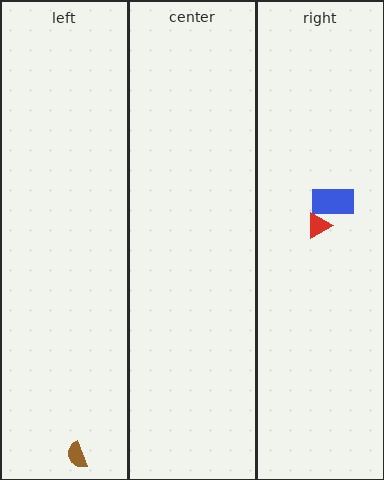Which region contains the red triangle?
The right region.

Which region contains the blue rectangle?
The right region.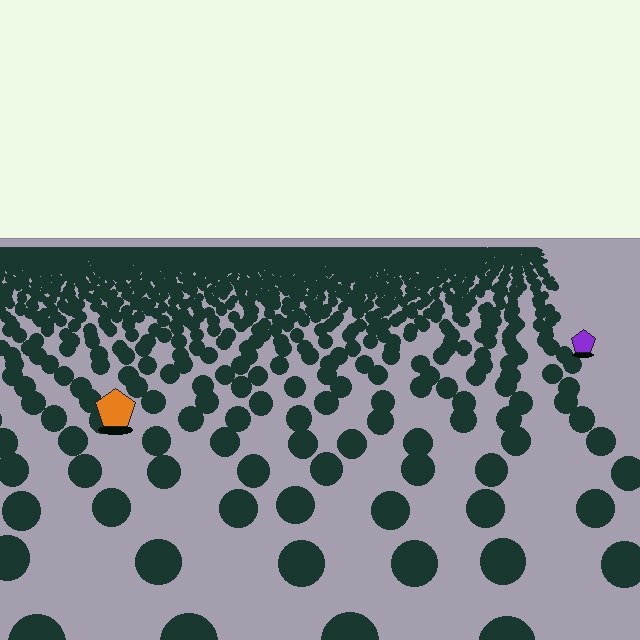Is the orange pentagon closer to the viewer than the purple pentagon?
Yes. The orange pentagon is closer — you can tell from the texture gradient: the ground texture is coarser near it.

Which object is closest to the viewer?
The orange pentagon is closest. The texture marks near it are larger and more spread out.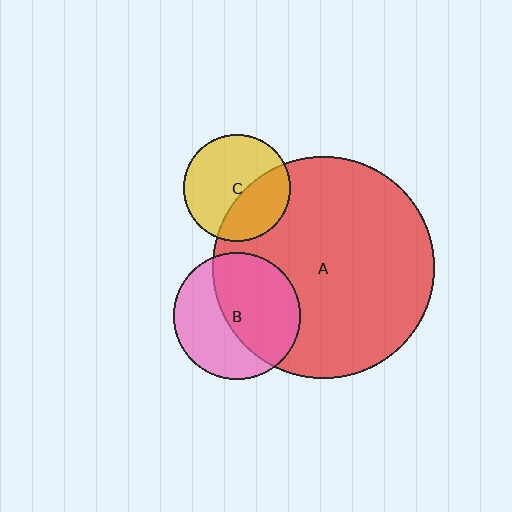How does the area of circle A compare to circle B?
Approximately 3.1 times.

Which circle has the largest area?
Circle A (red).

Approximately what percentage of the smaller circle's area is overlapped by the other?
Approximately 55%.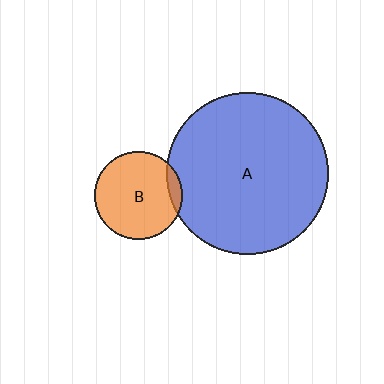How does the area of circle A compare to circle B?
Approximately 3.4 times.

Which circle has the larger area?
Circle A (blue).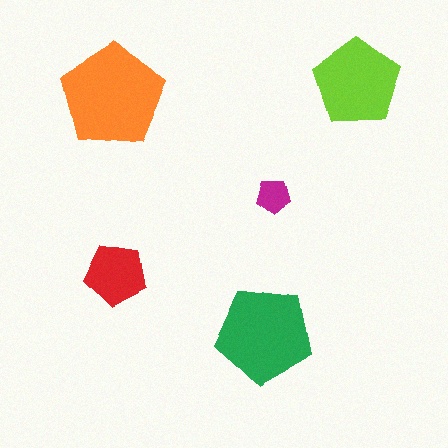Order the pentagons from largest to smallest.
the orange one, the green one, the lime one, the red one, the magenta one.